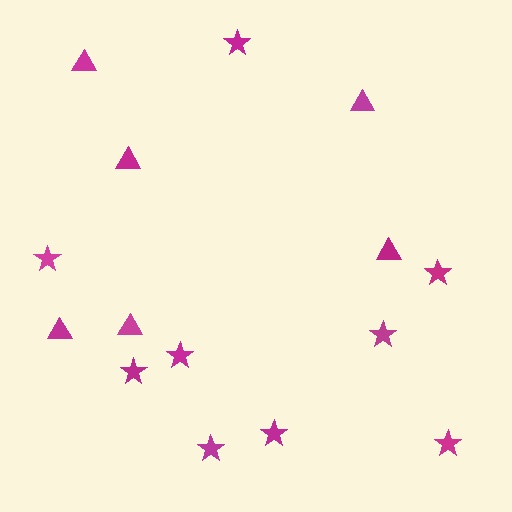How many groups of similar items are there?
There are 2 groups: one group of triangles (6) and one group of stars (9).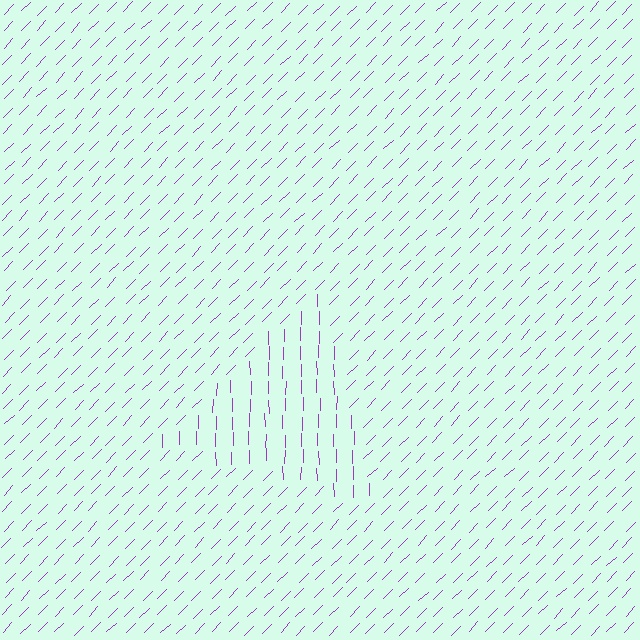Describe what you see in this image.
The image is filled with small purple line segments. A triangle region in the image has lines oriented differently from the surrounding lines, creating a visible texture boundary.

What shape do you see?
I see a triangle.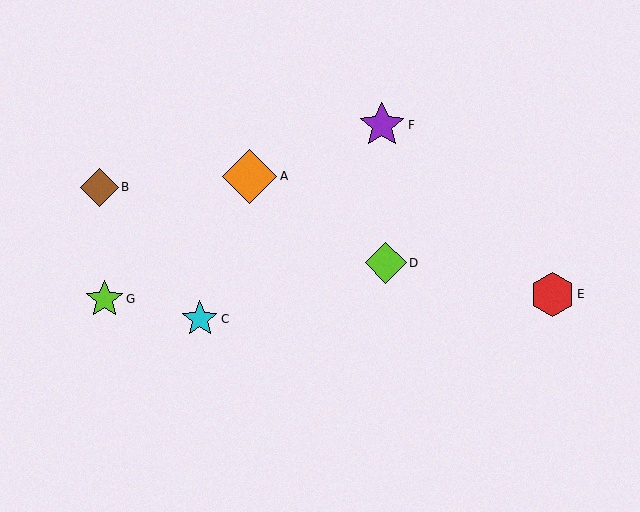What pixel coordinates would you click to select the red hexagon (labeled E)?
Click at (552, 294) to select the red hexagon E.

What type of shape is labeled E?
Shape E is a red hexagon.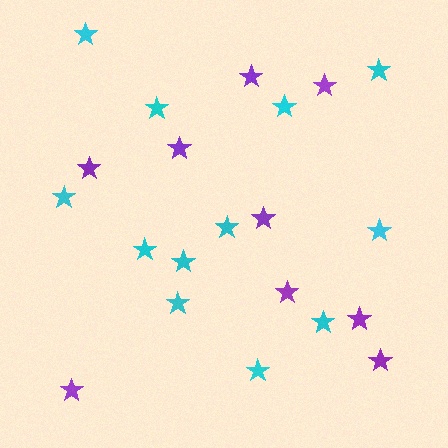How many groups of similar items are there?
There are 2 groups: one group of cyan stars (12) and one group of purple stars (9).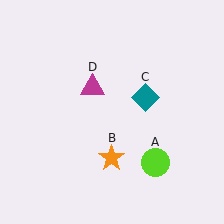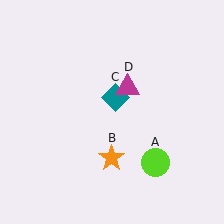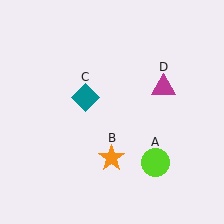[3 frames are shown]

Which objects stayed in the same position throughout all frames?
Lime circle (object A) and orange star (object B) remained stationary.